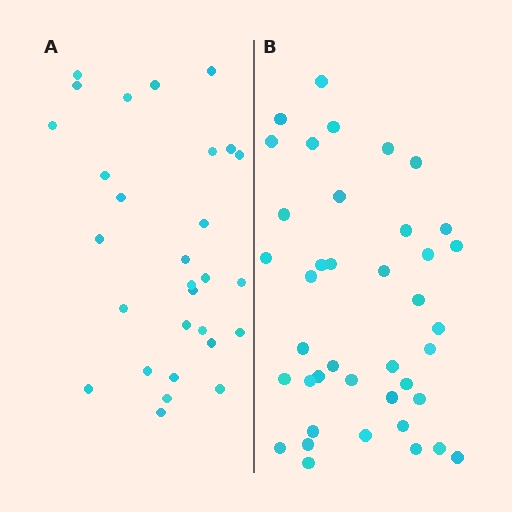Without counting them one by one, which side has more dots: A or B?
Region B (the right region) has more dots.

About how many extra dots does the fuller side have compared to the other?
Region B has roughly 12 or so more dots than region A.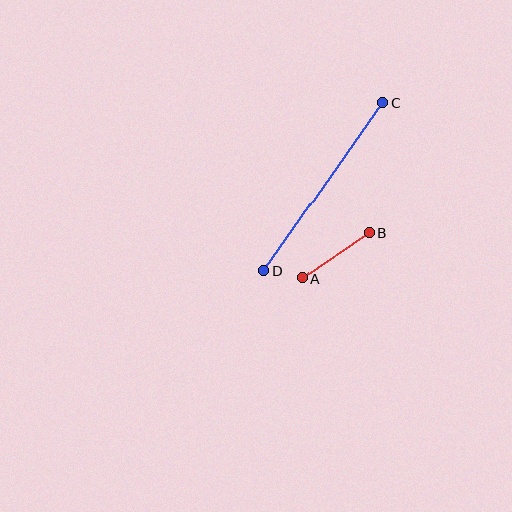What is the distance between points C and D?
The distance is approximately 206 pixels.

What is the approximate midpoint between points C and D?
The midpoint is at approximately (324, 187) pixels.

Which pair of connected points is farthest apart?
Points C and D are farthest apart.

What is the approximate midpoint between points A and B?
The midpoint is at approximately (336, 256) pixels.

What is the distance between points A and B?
The distance is approximately 81 pixels.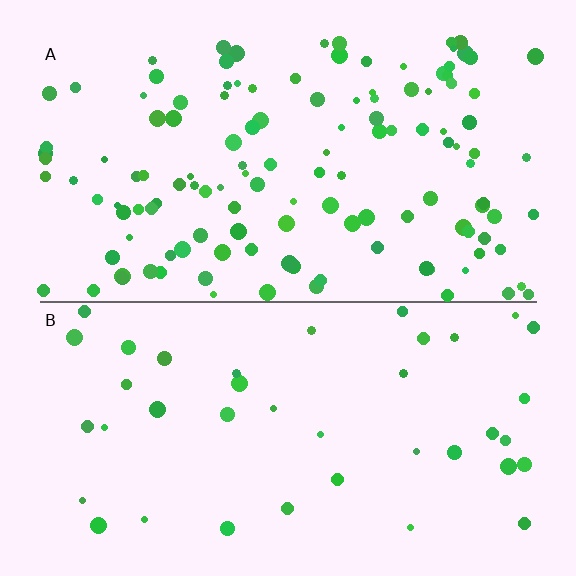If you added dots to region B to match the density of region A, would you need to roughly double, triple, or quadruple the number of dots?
Approximately triple.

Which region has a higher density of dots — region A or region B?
A (the top).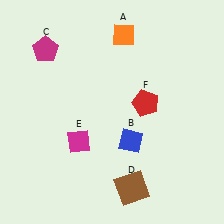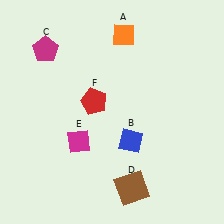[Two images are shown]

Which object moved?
The red pentagon (F) moved left.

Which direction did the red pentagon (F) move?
The red pentagon (F) moved left.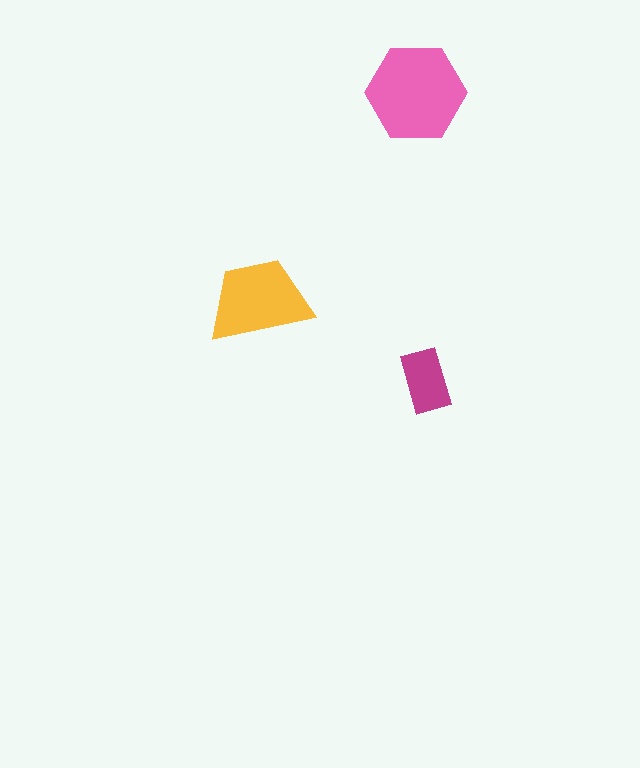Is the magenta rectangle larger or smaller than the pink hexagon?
Smaller.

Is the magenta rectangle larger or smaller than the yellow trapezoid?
Smaller.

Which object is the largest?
The pink hexagon.